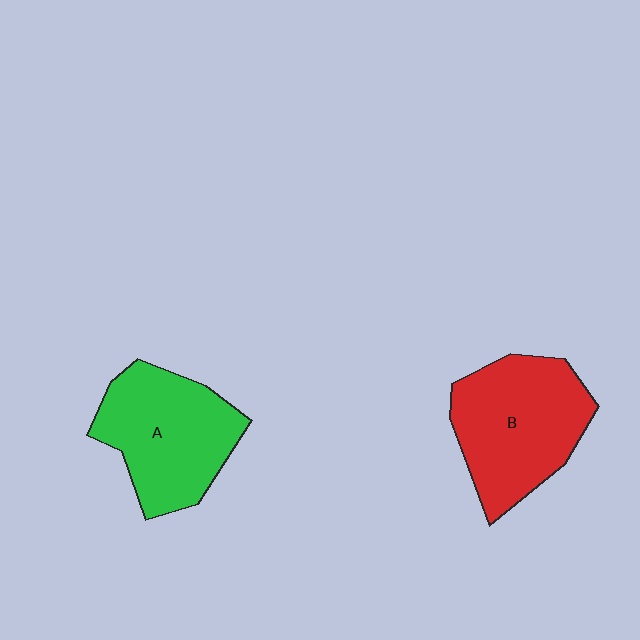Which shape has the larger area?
Shape B (red).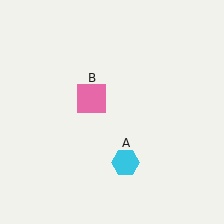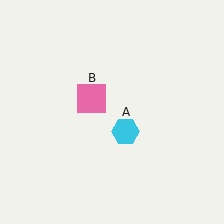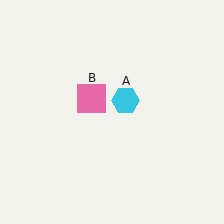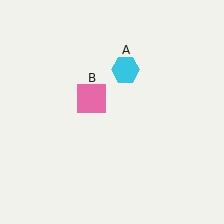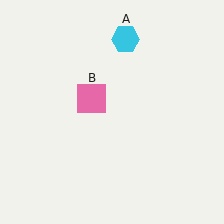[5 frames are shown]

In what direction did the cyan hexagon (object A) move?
The cyan hexagon (object A) moved up.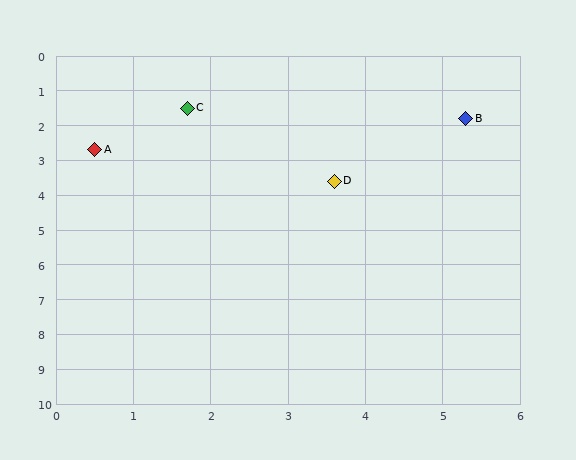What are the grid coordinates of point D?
Point D is at approximately (3.6, 3.6).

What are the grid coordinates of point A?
Point A is at approximately (0.5, 2.7).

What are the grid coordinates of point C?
Point C is at approximately (1.7, 1.5).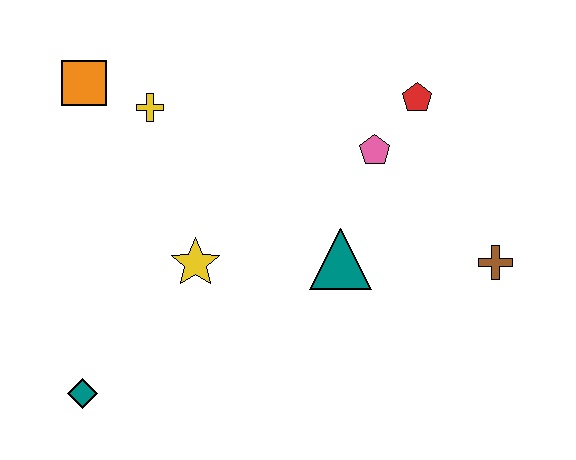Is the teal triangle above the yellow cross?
No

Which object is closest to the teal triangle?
The pink pentagon is closest to the teal triangle.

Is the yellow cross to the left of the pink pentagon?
Yes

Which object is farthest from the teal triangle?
The orange square is farthest from the teal triangle.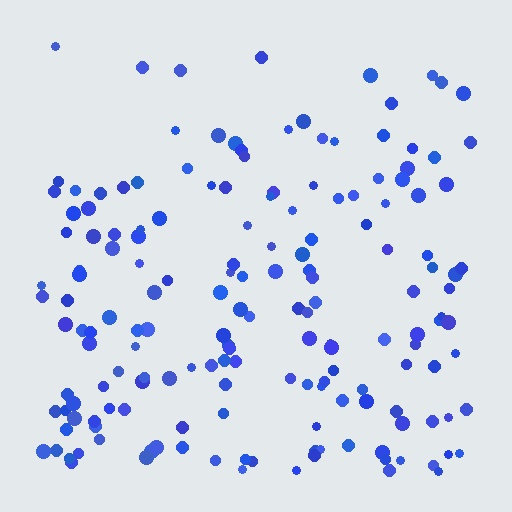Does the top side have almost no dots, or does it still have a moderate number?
Still a moderate number, just noticeably fewer than the bottom.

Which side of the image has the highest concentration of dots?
The bottom.